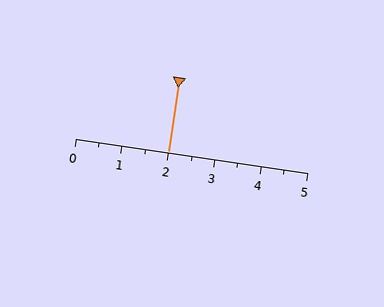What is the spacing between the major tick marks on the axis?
The major ticks are spaced 1 apart.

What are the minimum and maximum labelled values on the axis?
The axis runs from 0 to 5.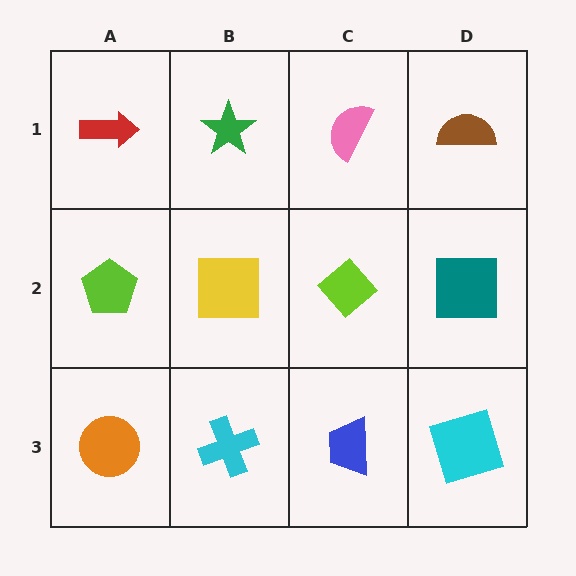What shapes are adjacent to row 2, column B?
A green star (row 1, column B), a cyan cross (row 3, column B), a lime pentagon (row 2, column A), a lime diamond (row 2, column C).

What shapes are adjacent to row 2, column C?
A pink semicircle (row 1, column C), a blue trapezoid (row 3, column C), a yellow square (row 2, column B), a teal square (row 2, column D).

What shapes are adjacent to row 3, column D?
A teal square (row 2, column D), a blue trapezoid (row 3, column C).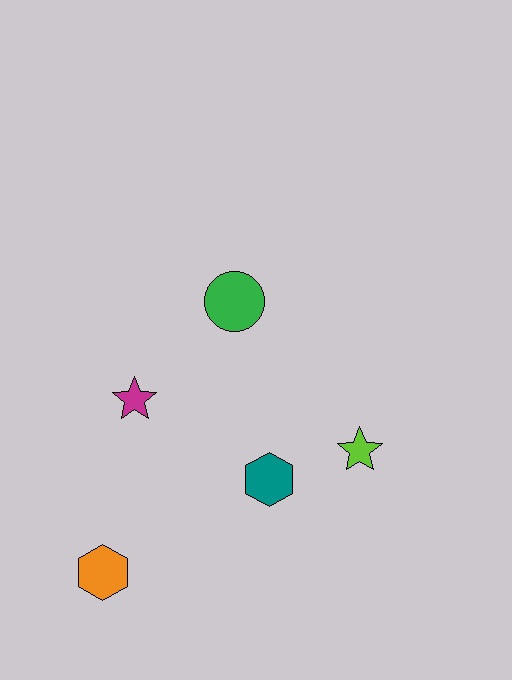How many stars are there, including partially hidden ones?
There are 2 stars.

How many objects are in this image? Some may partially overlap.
There are 5 objects.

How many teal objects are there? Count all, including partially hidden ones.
There is 1 teal object.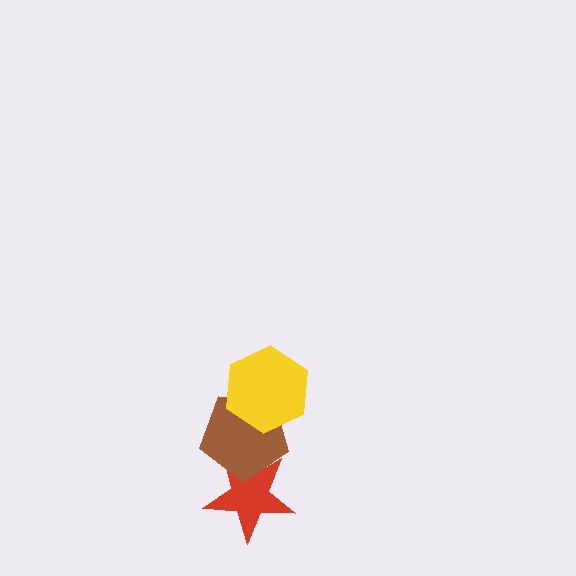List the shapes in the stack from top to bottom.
From top to bottom: the yellow hexagon, the brown pentagon, the red star.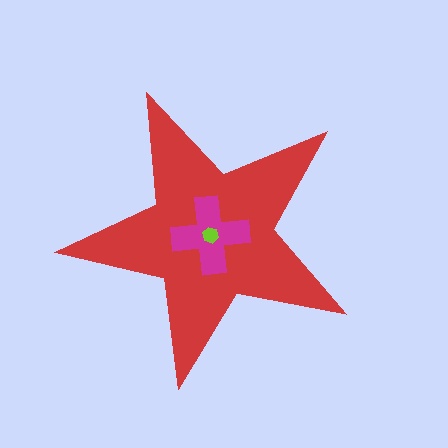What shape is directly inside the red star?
The magenta cross.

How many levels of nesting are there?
3.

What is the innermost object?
The lime hexagon.